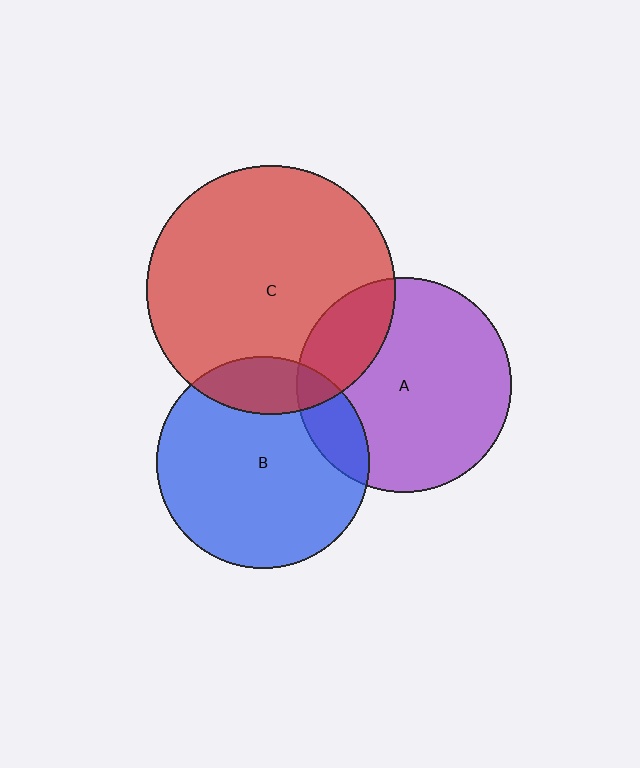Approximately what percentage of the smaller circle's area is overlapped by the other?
Approximately 15%.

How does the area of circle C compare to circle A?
Approximately 1.3 times.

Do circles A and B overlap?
Yes.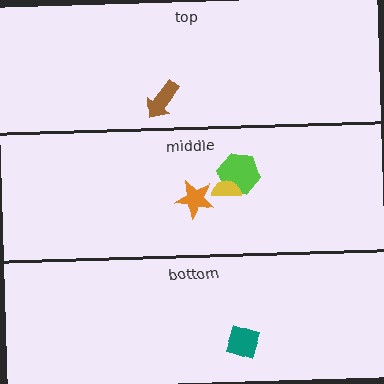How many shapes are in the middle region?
3.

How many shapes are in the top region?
1.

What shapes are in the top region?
The brown arrow.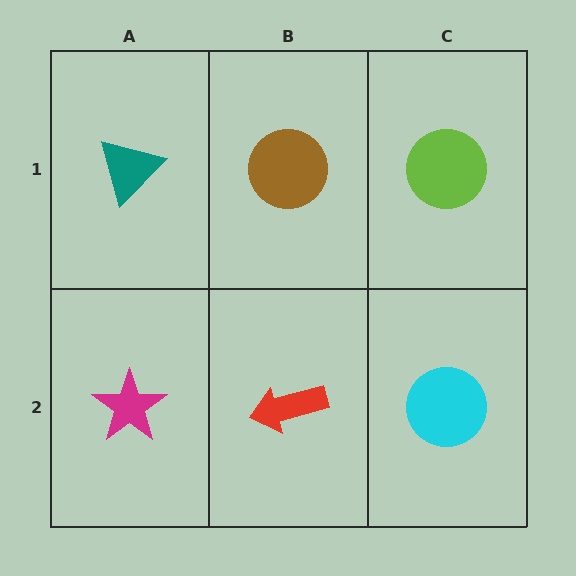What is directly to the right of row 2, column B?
A cyan circle.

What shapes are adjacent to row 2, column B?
A brown circle (row 1, column B), a magenta star (row 2, column A), a cyan circle (row 2, column C).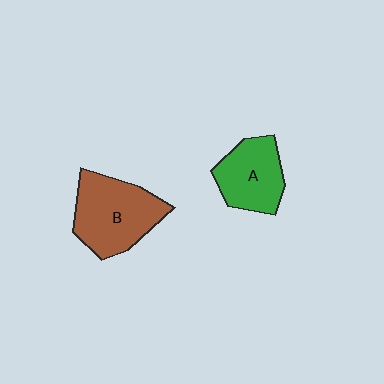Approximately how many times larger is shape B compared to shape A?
Approximately 1.4 times.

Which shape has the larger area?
Shape B (brown).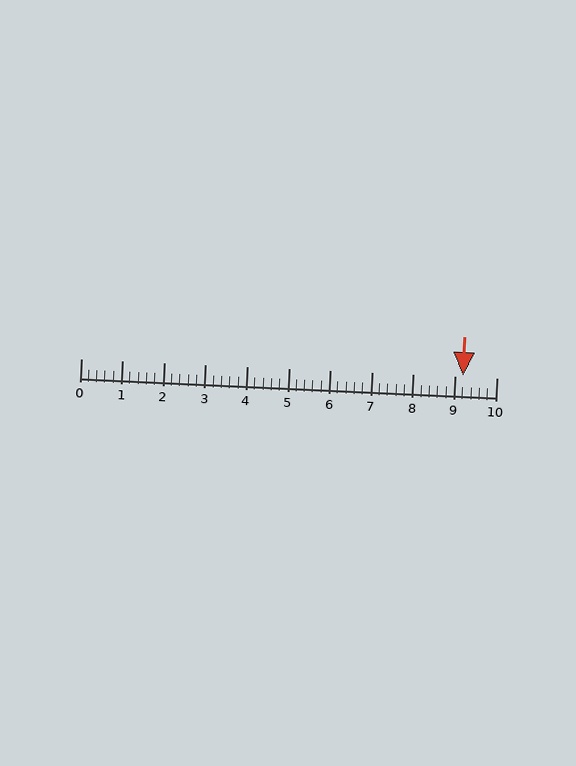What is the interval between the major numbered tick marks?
The major tick marks are spaced 1 units apart.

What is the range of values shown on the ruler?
The ruler shows values from 0 to 10.